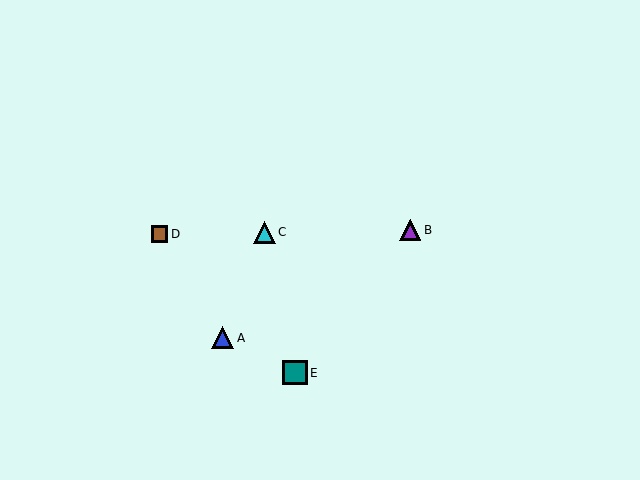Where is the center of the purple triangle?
The center of the purple triangle is at (410, 230).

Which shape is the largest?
The teal square (labeled E) is the largest.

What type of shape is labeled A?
Shape A is a blue triangle.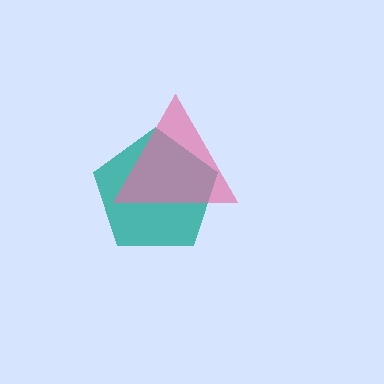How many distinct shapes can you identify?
There are 2 distinct shapes: a teal pentagon, a pink triangle.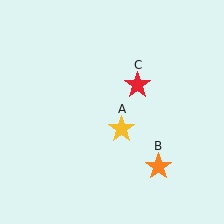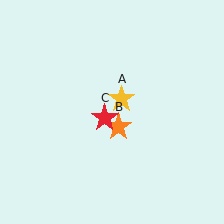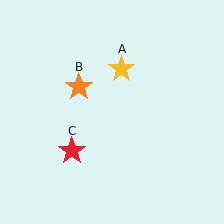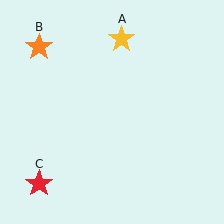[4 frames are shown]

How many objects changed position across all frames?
3 objects changed position: yellow star (object A), orange star (object B), red star (object C).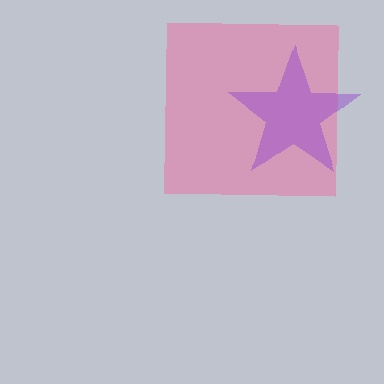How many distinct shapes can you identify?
There are 2 distinct shapes: a pink square, a purple star.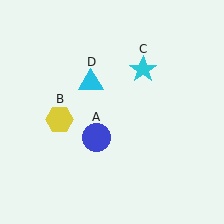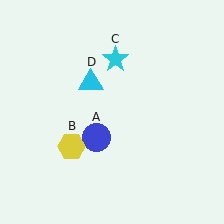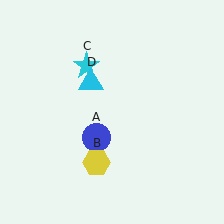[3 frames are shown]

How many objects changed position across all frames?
2 objects changed position: yellow hexagon (object B), cyan star (object C).